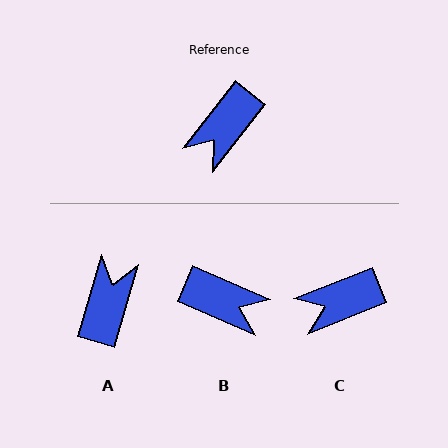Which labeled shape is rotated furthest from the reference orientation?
A, about 158 degrees away.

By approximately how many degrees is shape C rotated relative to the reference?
Approximately 31 degrees clockwise.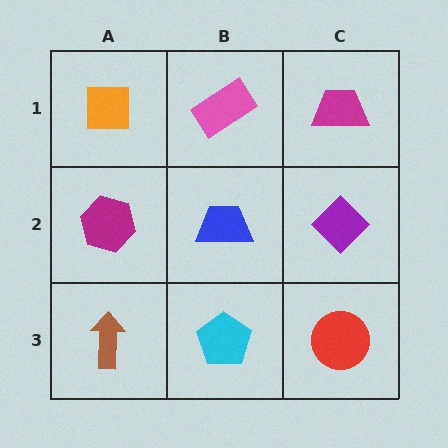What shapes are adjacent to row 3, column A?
A magenta hexagon (row 2, column A), a cyan pentagon (row 3, column B).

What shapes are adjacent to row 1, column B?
A blue trapezoid (row 2, column B), an orange square (row 1, column A), a magenta trapezoid (row 1, column C).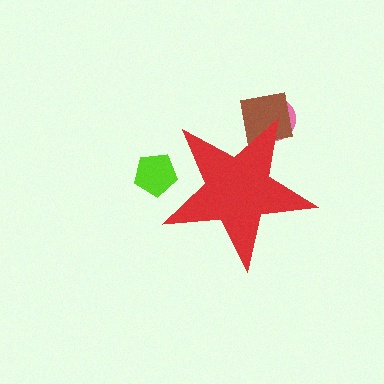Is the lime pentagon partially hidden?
Yes, the lime pentagon is partially hidden behind the red star.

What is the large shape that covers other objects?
A red star.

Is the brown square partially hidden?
Yes, the brown square is partially hidden behind the red star.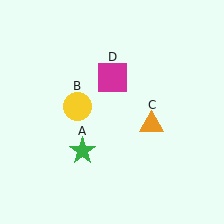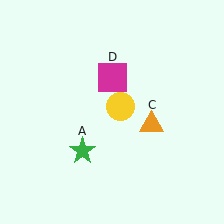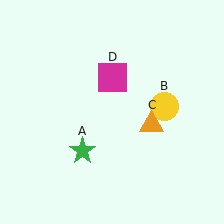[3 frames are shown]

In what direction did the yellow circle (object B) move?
The yellow circle (object B) moved right.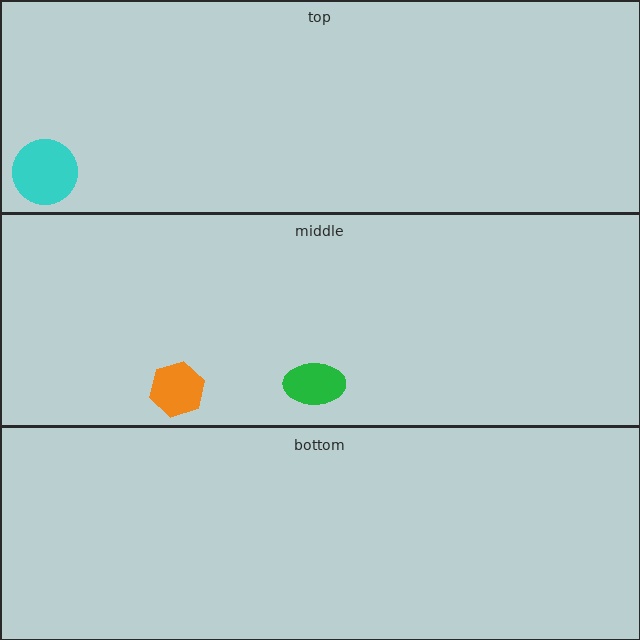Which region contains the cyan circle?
The top region.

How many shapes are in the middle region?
2.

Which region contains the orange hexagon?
The middle region.